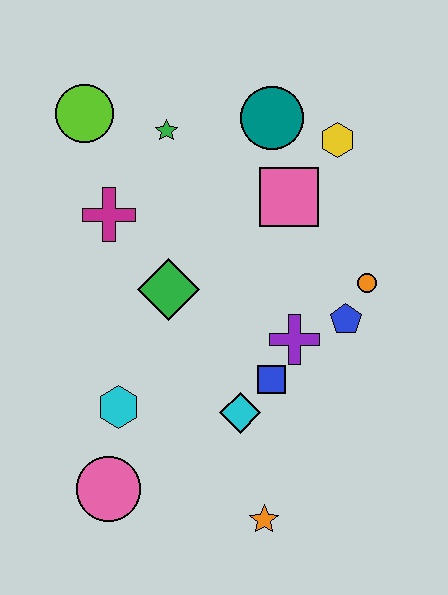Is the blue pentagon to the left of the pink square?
No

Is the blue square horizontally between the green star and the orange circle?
Yes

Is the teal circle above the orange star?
Yes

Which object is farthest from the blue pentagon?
The lime circle is farthest from the blue pentagon.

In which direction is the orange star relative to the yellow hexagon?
The orange star is below the yellow hexagon.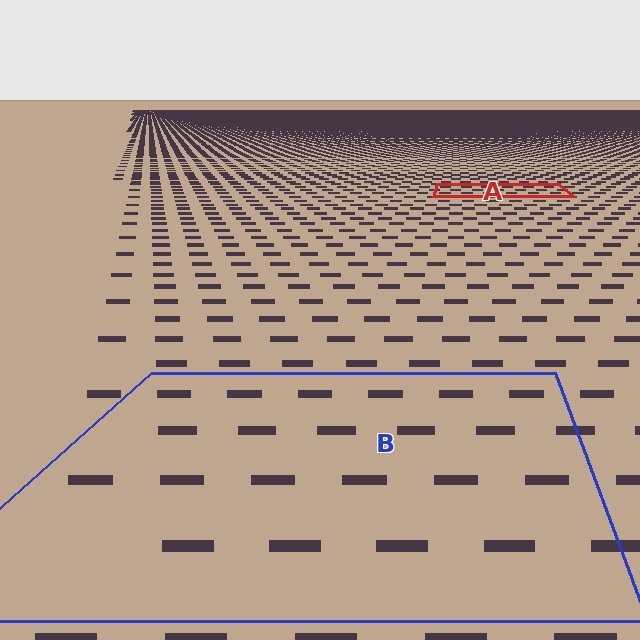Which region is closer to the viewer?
Region B is closer. The texture elements there are larger and more spread out.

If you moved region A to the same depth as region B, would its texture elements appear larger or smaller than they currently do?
They would appear larger. At a closer depth, the same texture elements are projected at a bigger on-screen size.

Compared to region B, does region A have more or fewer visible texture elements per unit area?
Region A has more texture elements per unit area — they are packed more densely because it is farther away.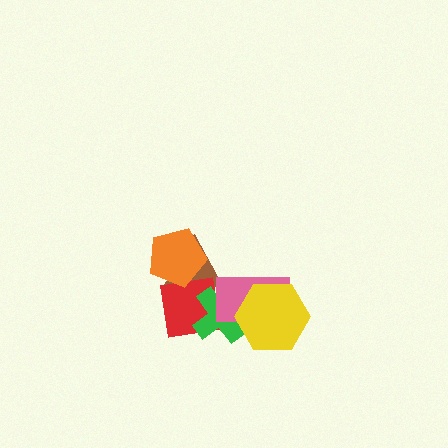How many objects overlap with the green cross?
4 objects overlap with the green cross.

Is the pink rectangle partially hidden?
Yes, it is partially covered by another shape.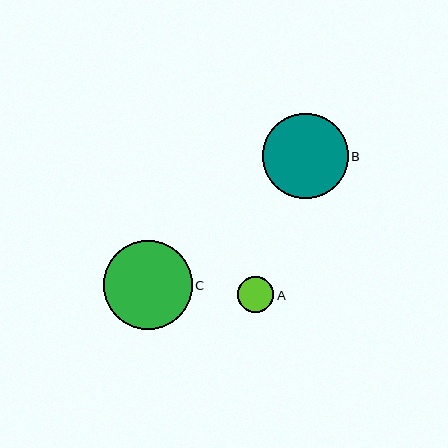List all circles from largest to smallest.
From largest to smallest: C, B, A.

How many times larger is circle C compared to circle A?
Circle C is approximately 2.5 times the size of circle A.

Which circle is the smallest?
Circle A is the smallest with a size of approximately 36 pixels.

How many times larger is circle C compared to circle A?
Circle C is approximately 2.5 times the size of circle A.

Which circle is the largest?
Circle C is the largest with a size of approximately 89 pixels.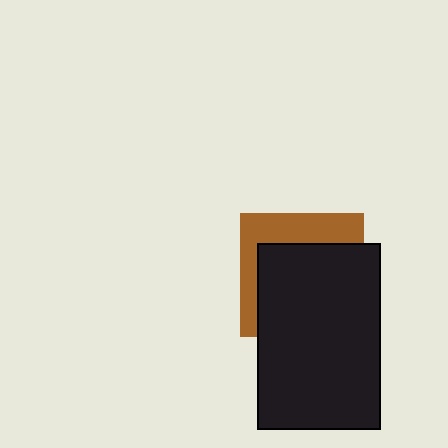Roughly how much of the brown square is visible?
A small part of it is visible (roughly 35%).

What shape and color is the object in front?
The object in front is a black rectangle.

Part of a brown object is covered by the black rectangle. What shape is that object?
It is a square.